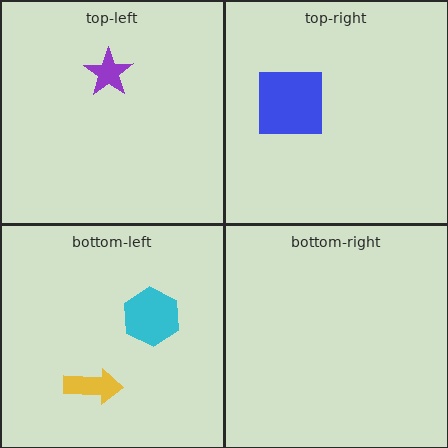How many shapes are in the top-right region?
1.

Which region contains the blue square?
The top-right region.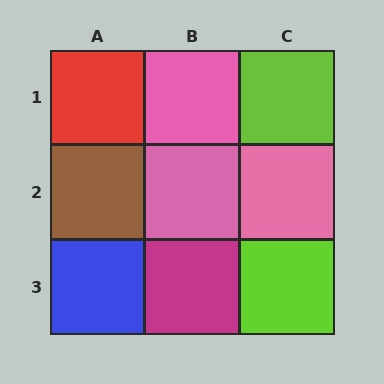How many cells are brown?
1 cell is brown.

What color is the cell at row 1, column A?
Red.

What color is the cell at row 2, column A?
Brown.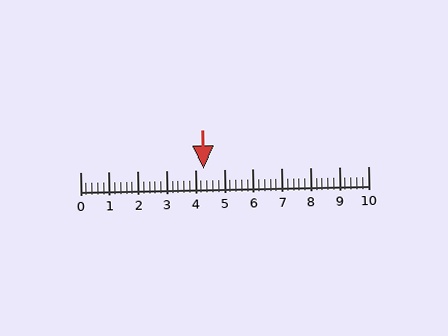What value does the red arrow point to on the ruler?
The red arrow points to approximately 4.3.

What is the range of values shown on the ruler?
The ruler shows values from 0 to 10.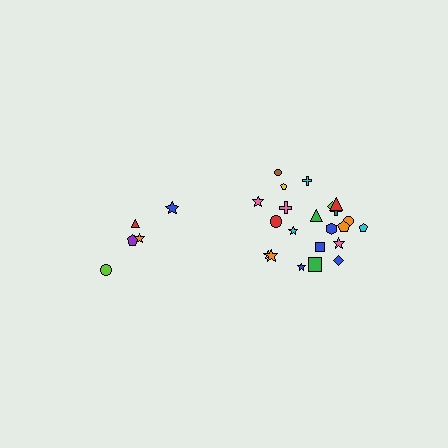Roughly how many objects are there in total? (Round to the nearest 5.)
Roughly 25 objects in total.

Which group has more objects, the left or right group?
The right group.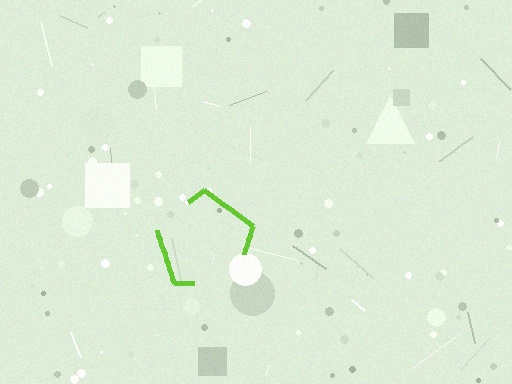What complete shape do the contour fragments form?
The contour fragments form a pentagon.